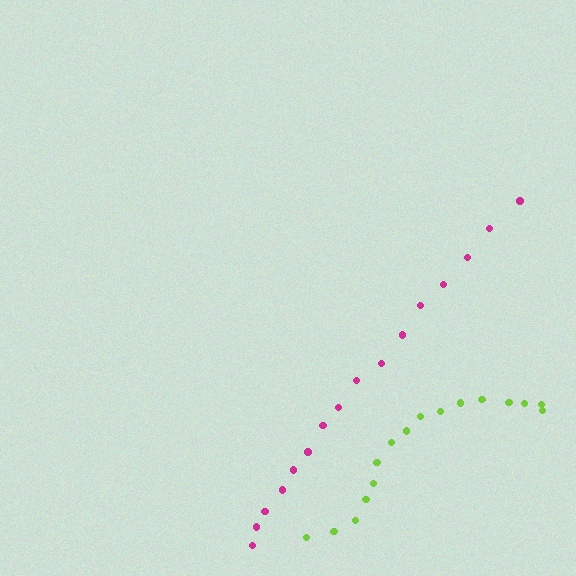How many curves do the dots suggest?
There are 2 distinct paths.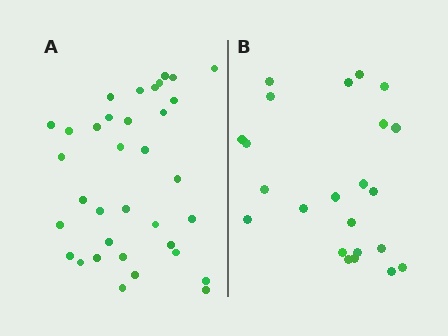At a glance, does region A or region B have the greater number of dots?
Region A (the left region) has more dots.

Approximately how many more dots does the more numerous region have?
Region A has roughly 12 or so more dots than region B.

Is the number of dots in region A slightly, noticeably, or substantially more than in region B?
Region A has substantially more. The ratio is roughly 1.5 to 1.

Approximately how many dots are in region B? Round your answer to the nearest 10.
About 20 dots. (The exact count is 23, which rounds to 20.)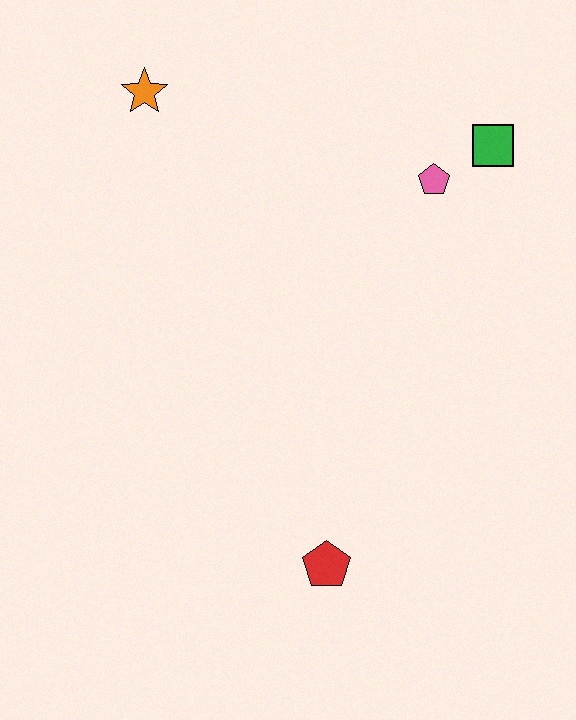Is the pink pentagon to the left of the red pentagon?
No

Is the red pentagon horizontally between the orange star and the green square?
Yes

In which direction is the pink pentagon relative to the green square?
The pink pentagon is to the left of the green square.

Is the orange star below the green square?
No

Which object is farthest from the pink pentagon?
The red pentagon is farthest from the pink pentagon.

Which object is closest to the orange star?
The pink pentagon is closest to the orange star.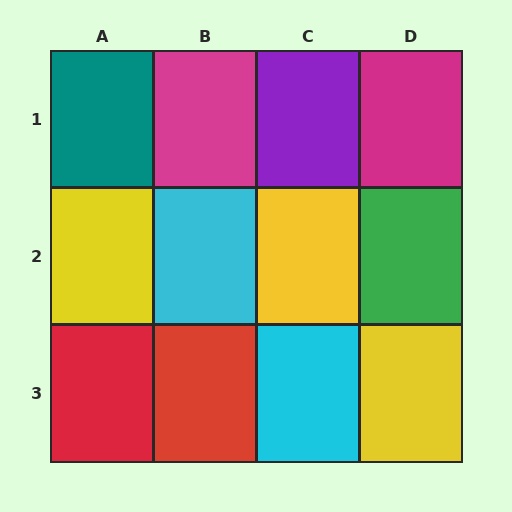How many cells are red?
2 cells are red.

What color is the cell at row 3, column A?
Red.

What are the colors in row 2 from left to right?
Yellow, cyan, yellow, green.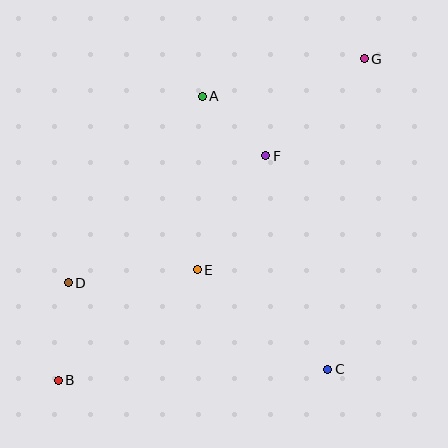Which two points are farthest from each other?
Points B and G are farthest from each other.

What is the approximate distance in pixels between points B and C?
The distance between B and C is approximately 270 pixels.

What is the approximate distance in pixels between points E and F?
The distance between E and F is approximately 133 pixels.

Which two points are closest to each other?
Points A and F are closest to each other.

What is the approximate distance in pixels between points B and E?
The distance between B and E is approximately 178 pixels.